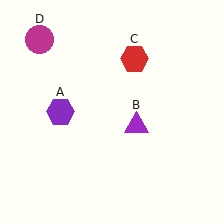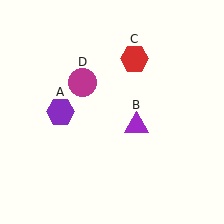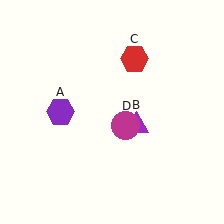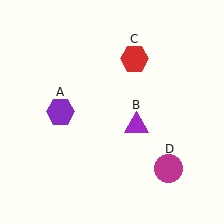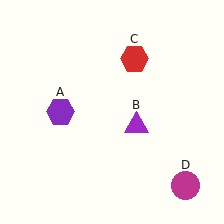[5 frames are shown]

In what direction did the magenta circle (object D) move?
The magenta circle (object D) moved down and to the right.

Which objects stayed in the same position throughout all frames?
Purple hexagon (object A) and purple triangle (object B) and red hexagon (object C) remained stationary.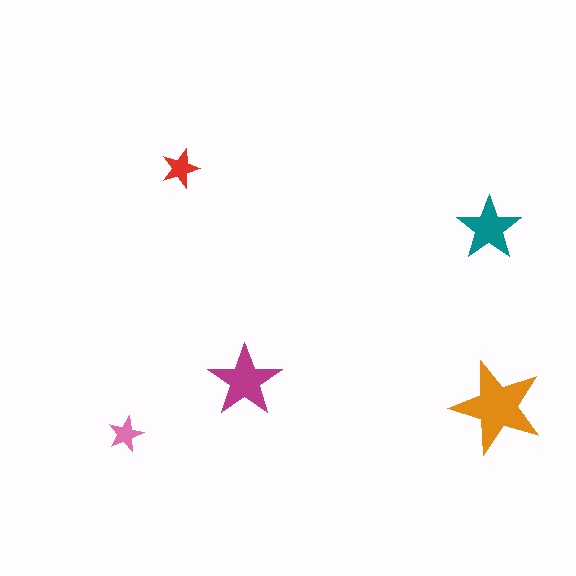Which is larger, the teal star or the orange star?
The orange one.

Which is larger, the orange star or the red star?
The orange one.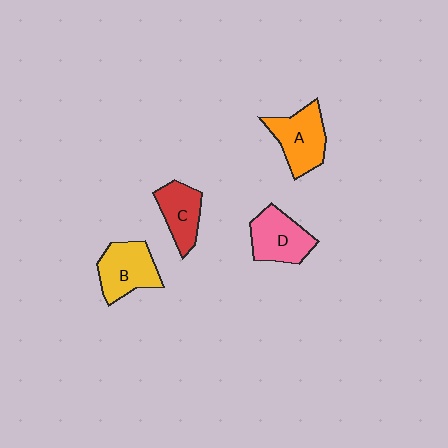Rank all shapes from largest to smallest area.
From largest to smallest: A (orange), B (yellow), D (pink), C (red).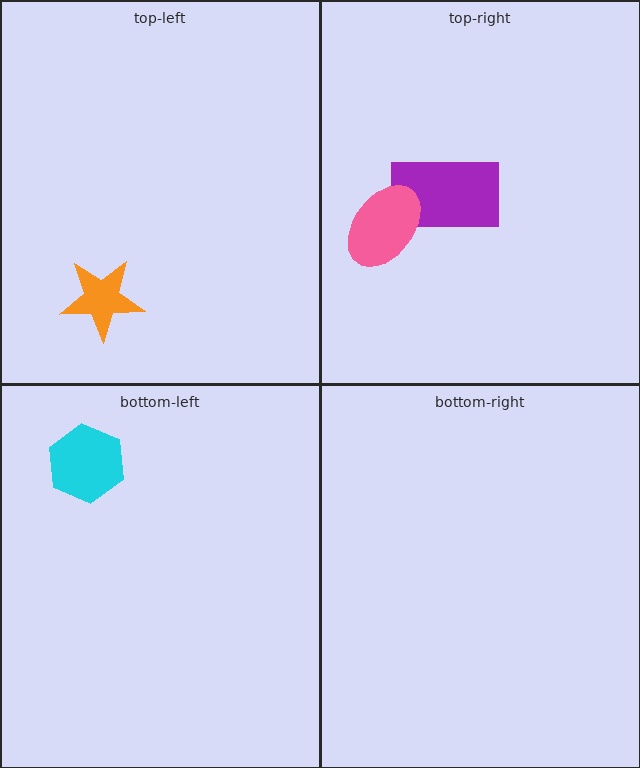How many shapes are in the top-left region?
1.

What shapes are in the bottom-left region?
The cyan hexagon.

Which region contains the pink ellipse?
The top-right region.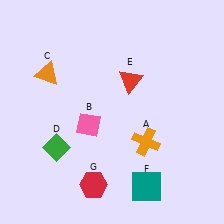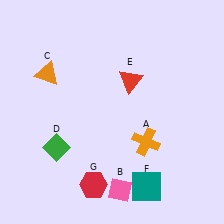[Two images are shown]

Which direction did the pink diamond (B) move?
The pink diamond (B) moved down.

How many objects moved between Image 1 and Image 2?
1 object moved between the two images.